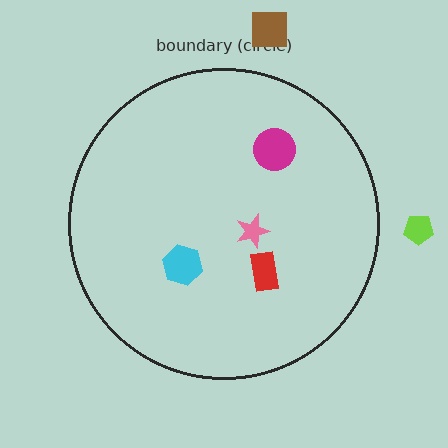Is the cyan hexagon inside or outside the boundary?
Inside.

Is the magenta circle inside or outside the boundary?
Inside.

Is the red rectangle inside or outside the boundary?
Inside.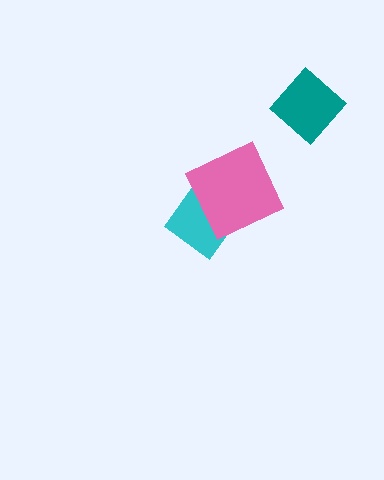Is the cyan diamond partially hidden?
Yes, it is partially covered by another shape.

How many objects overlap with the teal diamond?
0 objects overlap with the teal diamond.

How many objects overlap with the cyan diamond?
1 object overlaps with the cyan diamond.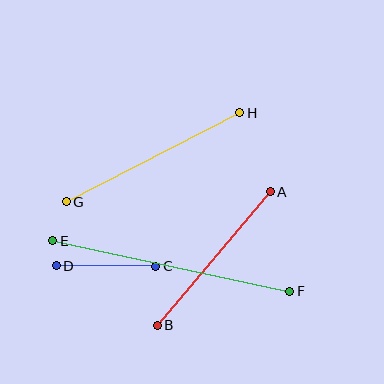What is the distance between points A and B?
The distance is approximately 175 pixels.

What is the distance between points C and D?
The distance is approximately 100 pixels.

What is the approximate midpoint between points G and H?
The midpoint is at approximately (153, 157) pixels.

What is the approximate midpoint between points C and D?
The midpoint is at approximately (106, 266) pixels.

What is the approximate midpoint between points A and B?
The midpoint is at approximately (214, 258) pixels.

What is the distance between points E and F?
The distance is approximately 242 pixels.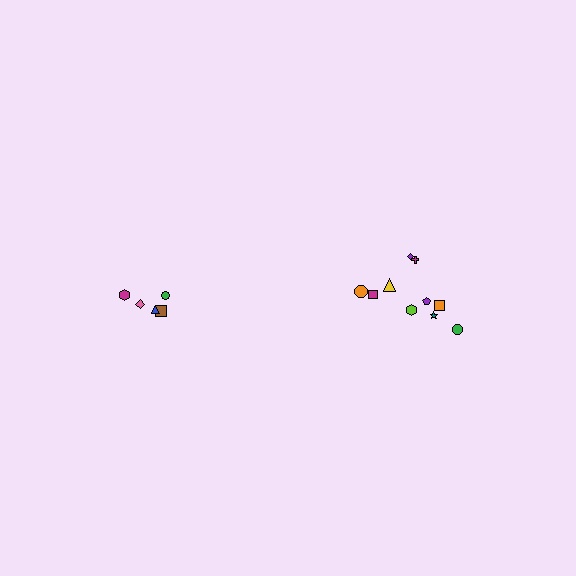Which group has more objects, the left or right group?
The right group.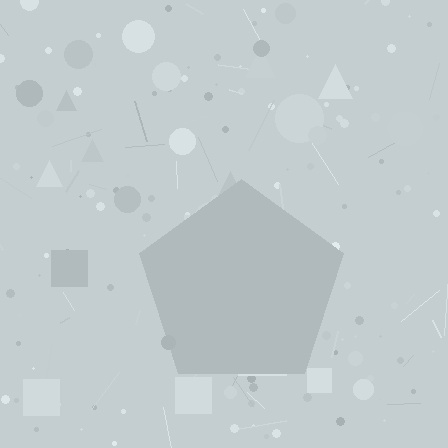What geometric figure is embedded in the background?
A pentagon is embedded in the background.